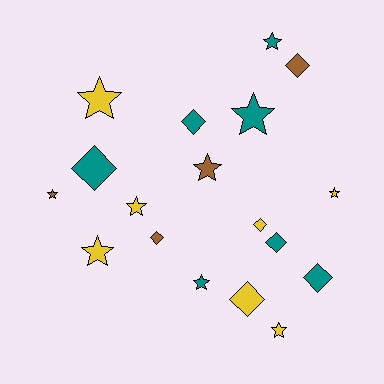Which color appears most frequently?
Yellow, with 7 objects.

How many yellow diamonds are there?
There are 2 yellow diamonds.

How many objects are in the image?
There are 18 objects.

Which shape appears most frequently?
Star, with 10 objects.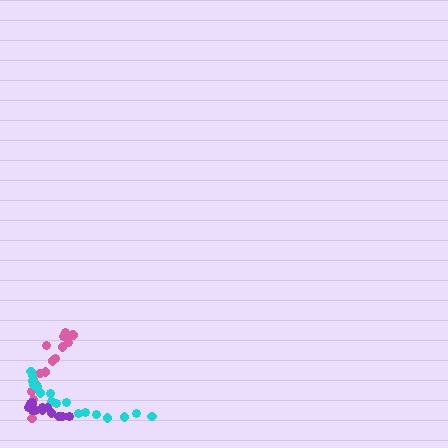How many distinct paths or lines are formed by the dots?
There are 3 distinct paths.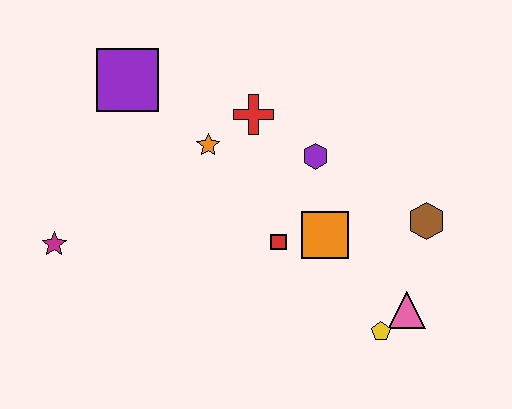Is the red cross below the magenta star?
No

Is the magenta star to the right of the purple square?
No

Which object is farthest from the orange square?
The magenta star is farthest from the orange square.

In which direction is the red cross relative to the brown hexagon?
The red cross is to the left of the brown hexagon.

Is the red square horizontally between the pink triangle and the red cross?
Yes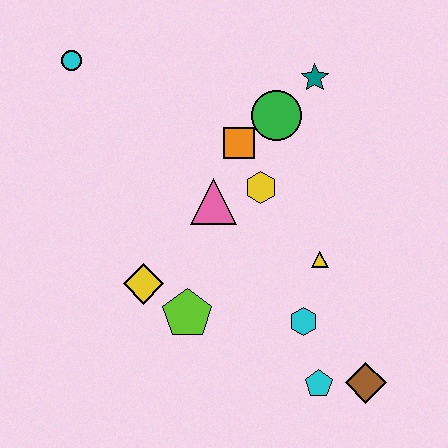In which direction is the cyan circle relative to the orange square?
The cyan circle is to the left of the orange square.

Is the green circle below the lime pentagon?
No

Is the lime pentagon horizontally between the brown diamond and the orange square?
No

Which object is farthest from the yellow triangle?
The cyan circle is farthest from the yellow triangle.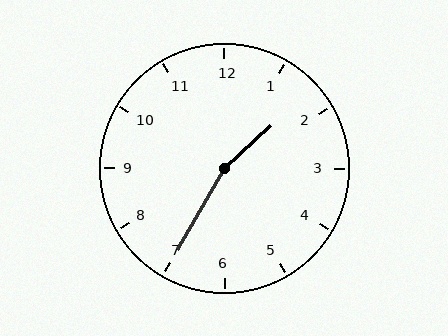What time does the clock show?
1:35.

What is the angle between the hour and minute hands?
Approximately 162 degrees.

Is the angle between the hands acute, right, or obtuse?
It is obtuse.